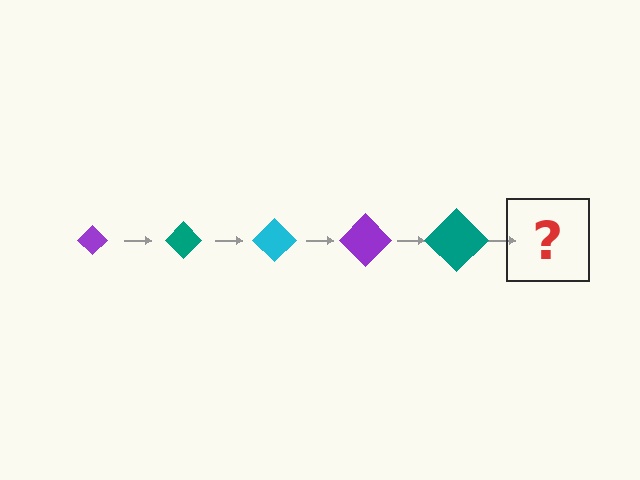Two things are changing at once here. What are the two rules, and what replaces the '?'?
The two rules are that the diamond grows larger each step and the color cycles through purple, teal, and cyan. The '?' should be a cyan diamond, larger than the previous one.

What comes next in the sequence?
The next element should be a cyan diamond, larger than the previous one.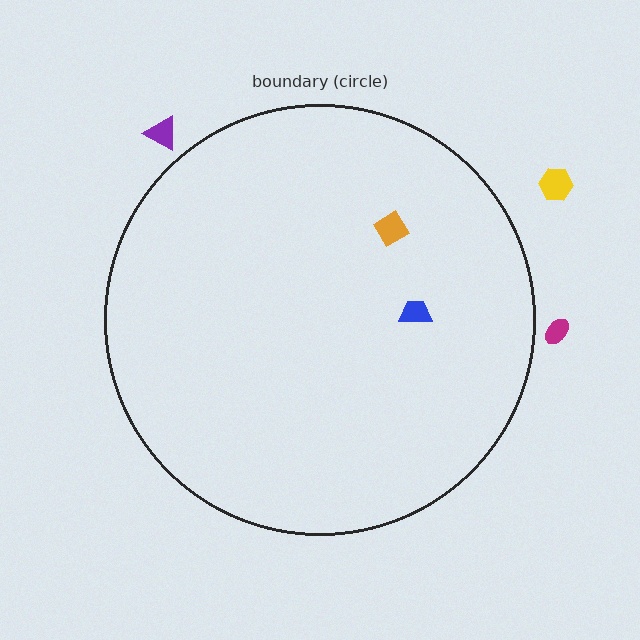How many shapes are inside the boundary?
2 inside, 3 outside.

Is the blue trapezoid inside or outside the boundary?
Inside.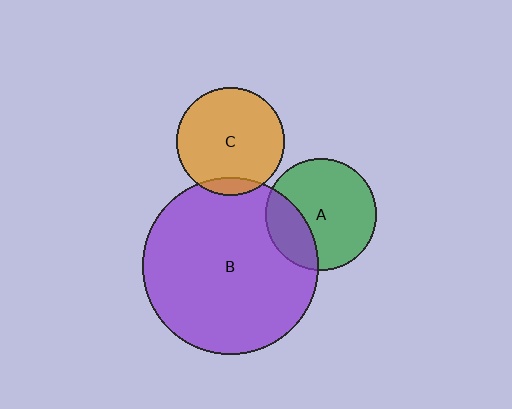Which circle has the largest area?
Circle B (purple).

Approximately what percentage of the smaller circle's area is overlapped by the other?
Approximately 10%.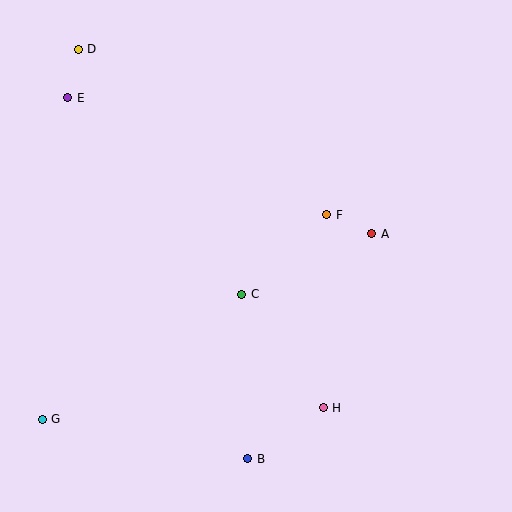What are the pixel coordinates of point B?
Point B is at (248, 459).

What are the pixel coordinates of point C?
Point C is at (242, 294).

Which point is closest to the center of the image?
Point C at (242, 294) is closest to the center.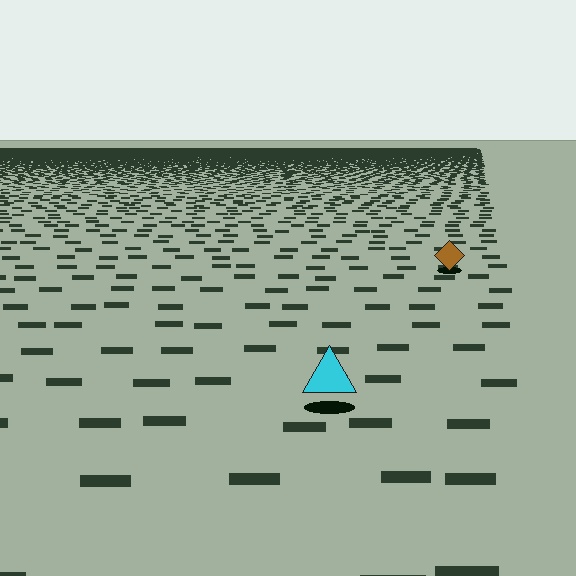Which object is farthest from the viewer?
The brown diamond is farthest from the viewer. It appears smaller and the ground texture around it is denser.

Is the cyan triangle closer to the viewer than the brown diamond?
Yes. The cyan triangle is closer — you can tell from the texture gradient: the ground texture is coarser near it.